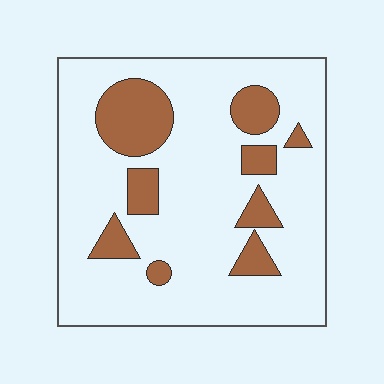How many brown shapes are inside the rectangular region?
9.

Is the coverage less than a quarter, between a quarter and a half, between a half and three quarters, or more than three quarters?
Less than a quarter.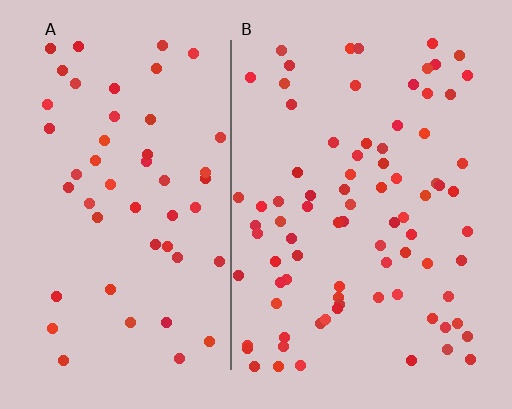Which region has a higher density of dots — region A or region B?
B (the right).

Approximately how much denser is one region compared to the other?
Approximately 1.7× — region B over region A.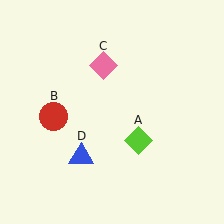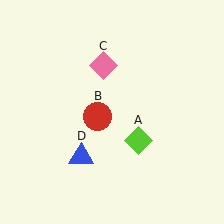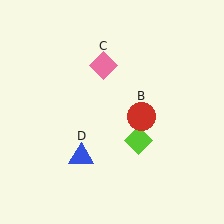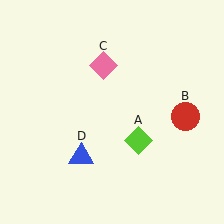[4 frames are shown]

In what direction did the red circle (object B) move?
The red circle (object B) moved right.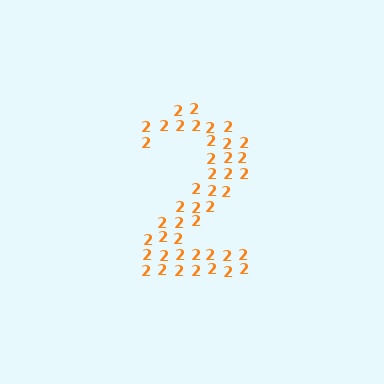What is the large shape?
The large shape is the digit 2.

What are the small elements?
The small elements are digit 2's.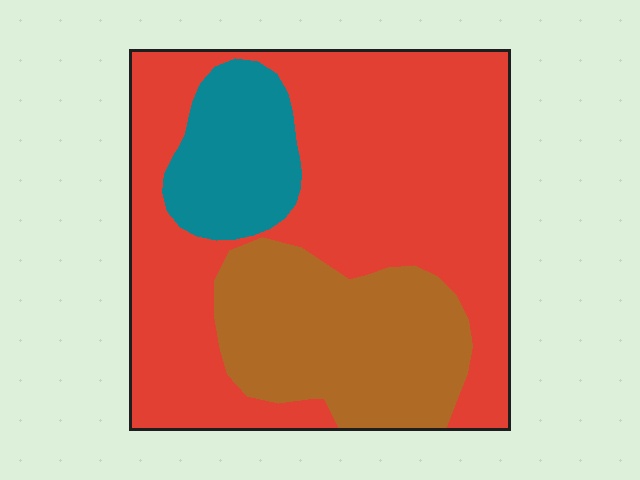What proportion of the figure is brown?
Brown takes up about one quarter (1/4) of the figure.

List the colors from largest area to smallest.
From largest to smallest: red, brown, teal.